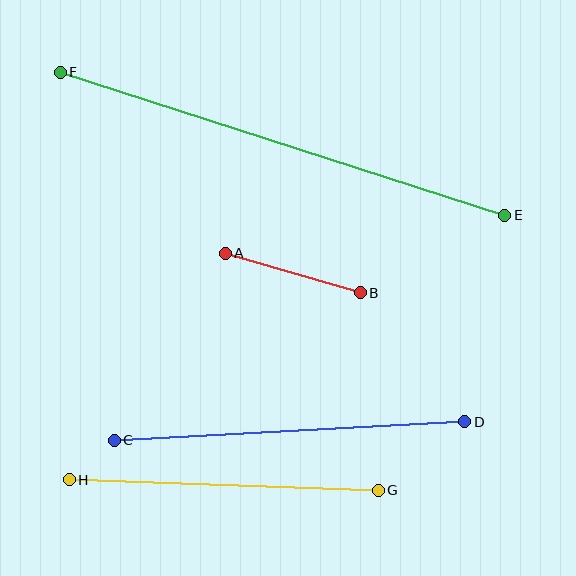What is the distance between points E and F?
The distance is approximately 467 pixels.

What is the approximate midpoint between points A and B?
The midpoint is at approximately (293, 273) pixels.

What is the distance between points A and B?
The distance is approximately 141 pixels.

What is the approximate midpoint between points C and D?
The midpoint is at approximately (290, 431) pixels.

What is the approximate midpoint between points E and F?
The midpoint is at approximately (282, 144) pixels.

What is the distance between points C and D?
The distance is approximately 351 pixels.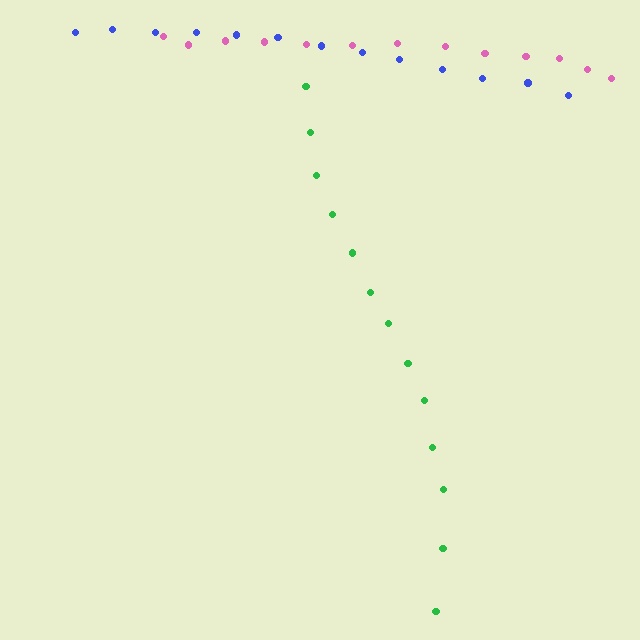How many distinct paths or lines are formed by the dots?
There are 3 distinct paths.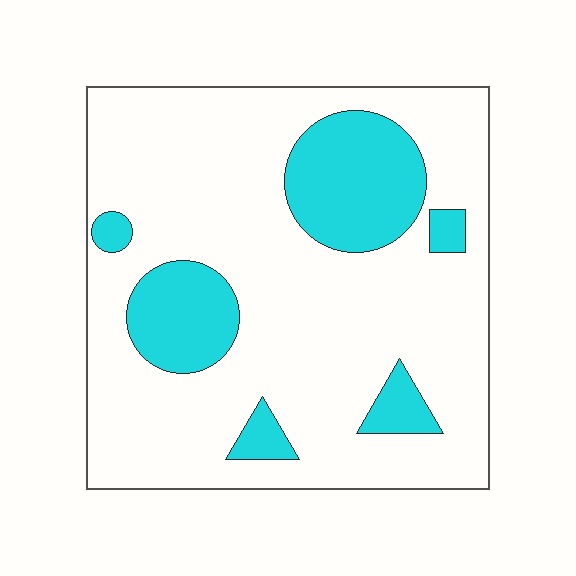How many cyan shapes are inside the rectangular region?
6.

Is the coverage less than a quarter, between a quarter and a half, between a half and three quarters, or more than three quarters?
Less than a quarter.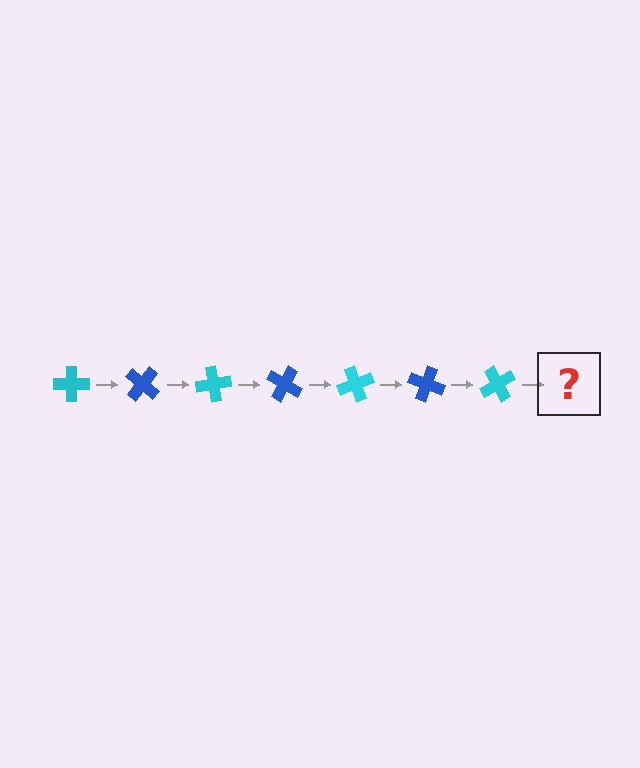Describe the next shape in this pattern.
It should be a blue cross, rotated 280 degrees from the start.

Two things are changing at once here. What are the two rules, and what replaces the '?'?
The two rules are that it rotates 40 degrees each step and the color cycles through cyan and blue. The '?' should be a blue cross, rotated 280 degrees from the start.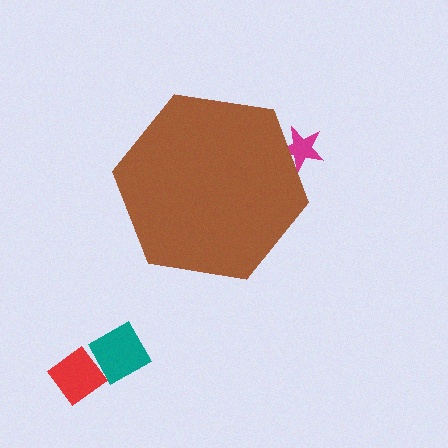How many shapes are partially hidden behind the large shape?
1 shape is partially hidden.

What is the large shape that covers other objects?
A brown hexagon.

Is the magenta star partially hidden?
Yes, the magenta star is partially hidden behind the brown hexagon.